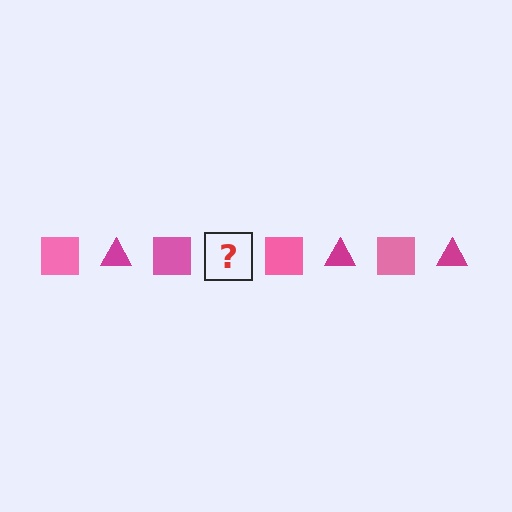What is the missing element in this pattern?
The missing element is a magenta triangle.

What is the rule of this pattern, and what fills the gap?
The rule is that the pattern alternates between pink square and magenta triangle. The gap should be filled with a magenta triangle.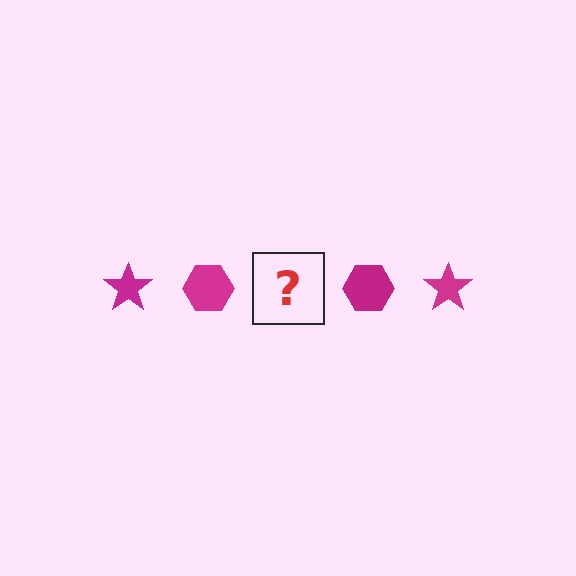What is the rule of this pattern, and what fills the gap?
The rule is that the pattern cycles through star, hexagon shapes in magenta. The gap should be filled with a magenta star.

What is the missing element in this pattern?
The missing element is a magenta star.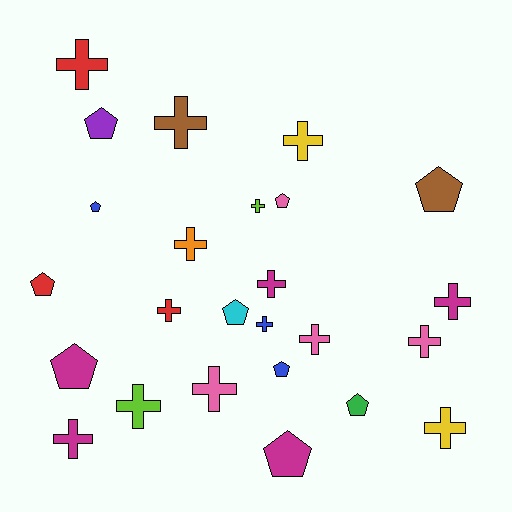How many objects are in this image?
There are 25 objects.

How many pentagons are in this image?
There are 10 pentagons.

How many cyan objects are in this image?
There is 1 cyan object.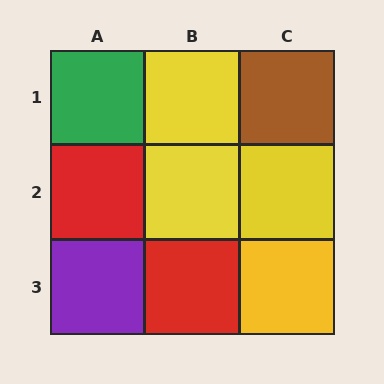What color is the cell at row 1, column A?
Green.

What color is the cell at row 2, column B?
Yellow.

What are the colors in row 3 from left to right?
Purple, red, yellow.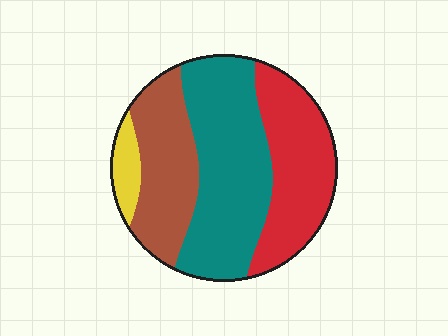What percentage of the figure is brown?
Brown covers 24% of the figure.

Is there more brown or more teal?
Teal.